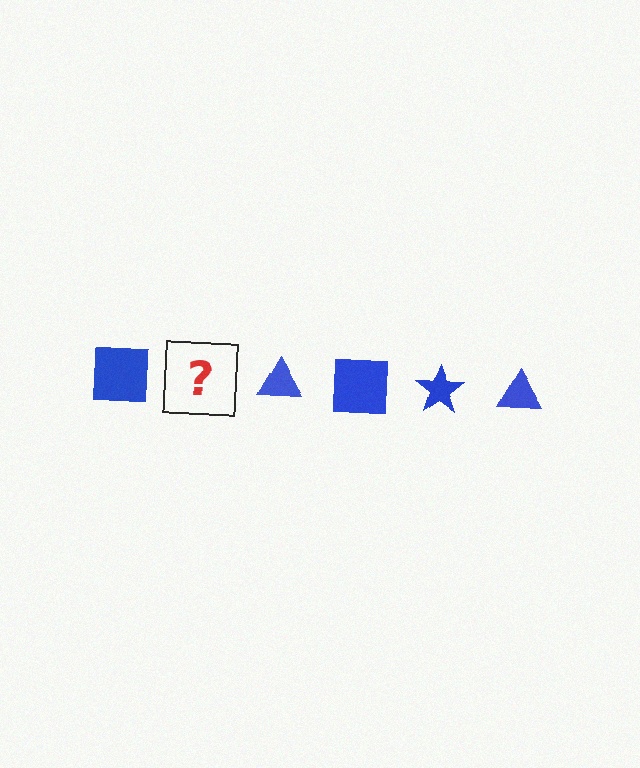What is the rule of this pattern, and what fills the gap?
The rule is that the pattern cycles through square, star, triangle shapes in blue. The gap should be filled with a blue star.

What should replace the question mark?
The question mark should be replaced with a blue star.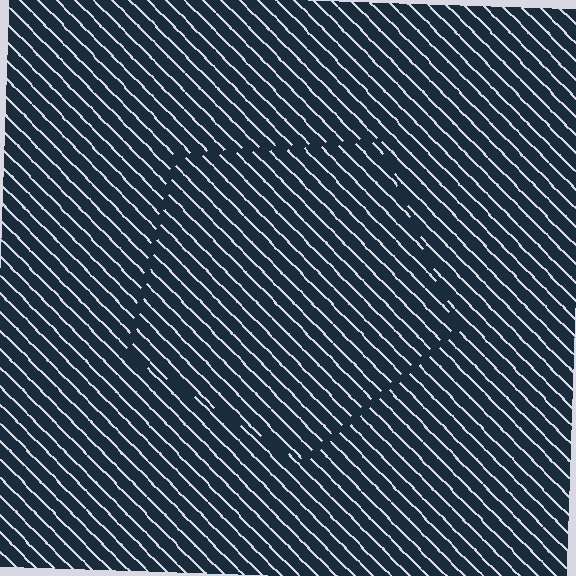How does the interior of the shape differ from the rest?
The interior of the shape contains the same grating, shifted by half a period — the contour is defined by the phase discontinuity where line-ends from the inner and outer gratings abut.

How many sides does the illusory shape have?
5 sides — the line-ends trace a pentagon.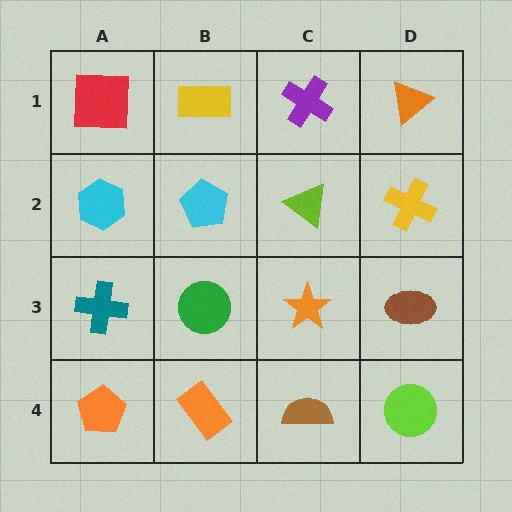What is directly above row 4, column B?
A green circle.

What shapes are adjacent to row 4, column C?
An orange star (row 3, column C), an orange rectangle (row 4, column B), a lime circle (row 4, column D).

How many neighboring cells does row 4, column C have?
3.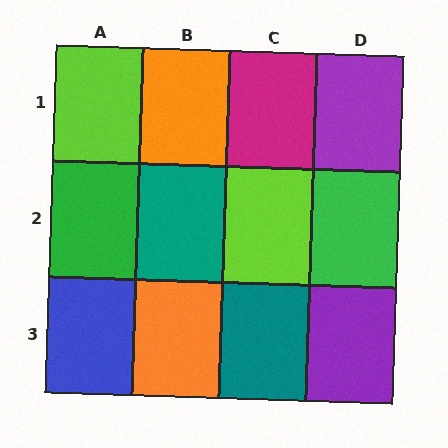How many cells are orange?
2 cells are orange.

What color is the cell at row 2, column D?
Green.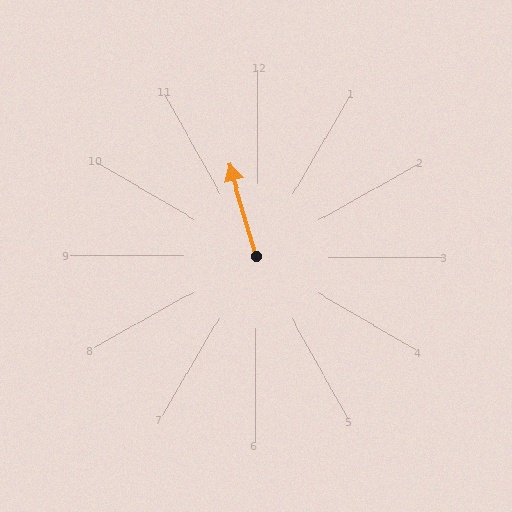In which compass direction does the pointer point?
North.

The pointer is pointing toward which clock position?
Roughly 11 o'clock.